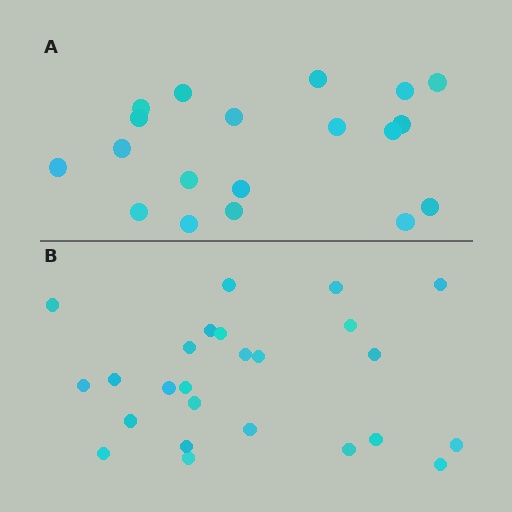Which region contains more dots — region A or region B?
Region B (the bottom region) has more dots.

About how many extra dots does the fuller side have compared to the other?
Region B has about 6 more dots than region A.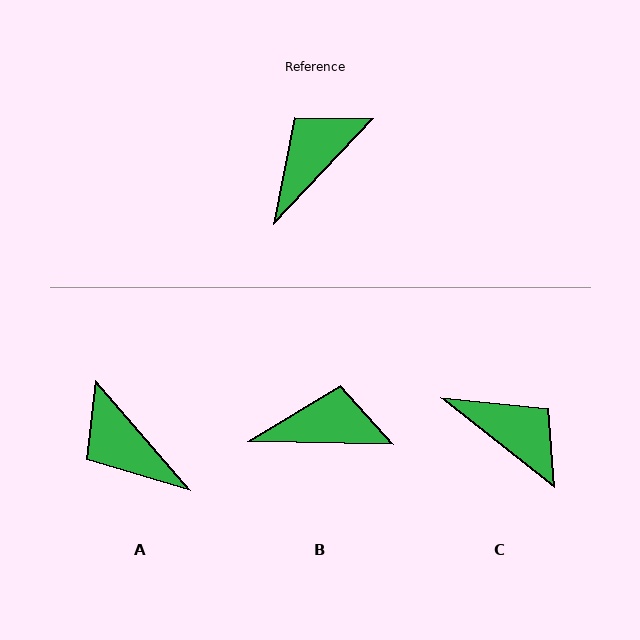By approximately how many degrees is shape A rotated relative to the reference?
Approximately 84 degrees counter-clockwise.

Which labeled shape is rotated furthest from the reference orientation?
C, about 85 degrees away.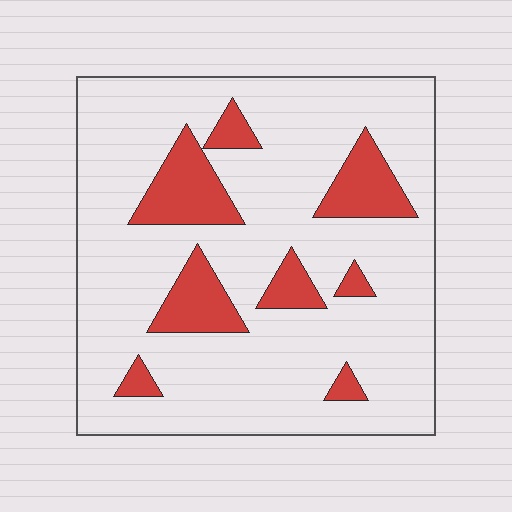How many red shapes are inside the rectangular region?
8.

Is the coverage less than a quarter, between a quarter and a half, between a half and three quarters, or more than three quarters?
Less than a quarter.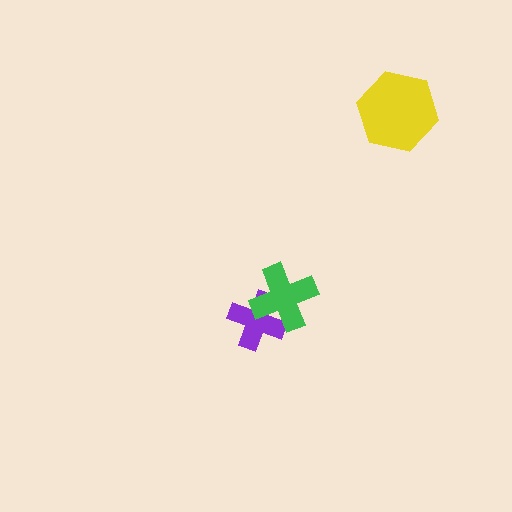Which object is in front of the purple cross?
The green cross is in front of the purple cross.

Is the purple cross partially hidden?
Yes, it is partially covered by another shape.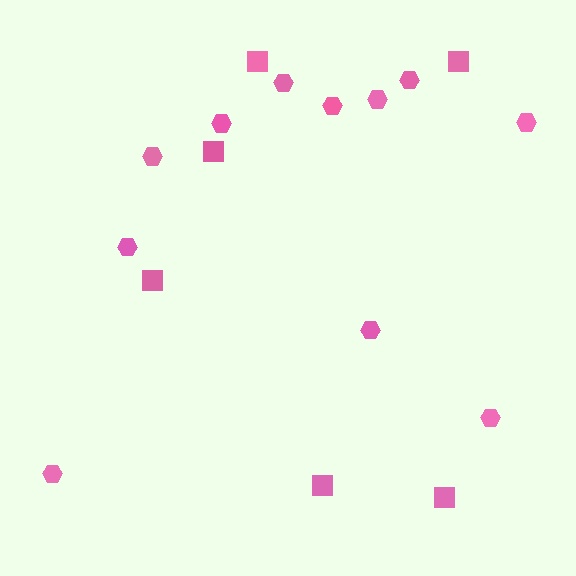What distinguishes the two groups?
There are 2 groups: one group of squares (6) and one group of hexagons (11).